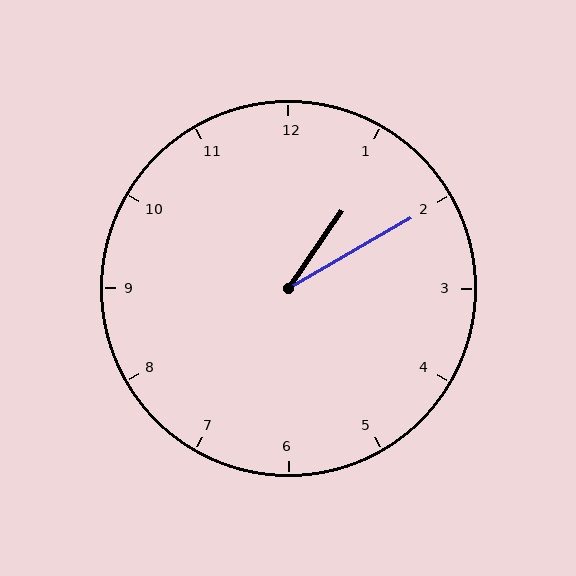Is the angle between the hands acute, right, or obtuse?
It is acute.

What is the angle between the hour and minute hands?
Approximately 25 degrees.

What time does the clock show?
1:10.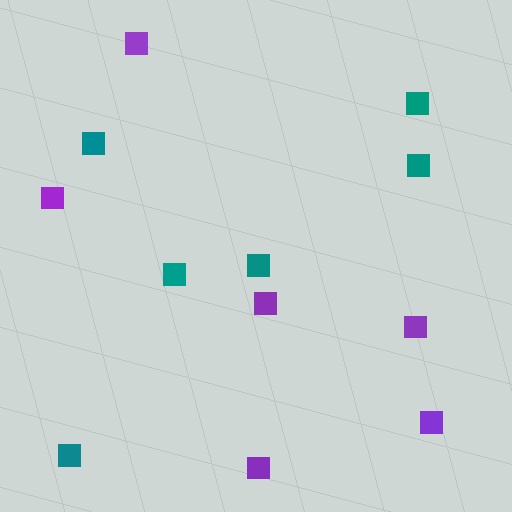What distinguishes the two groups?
There are 2 groups: one group of purple squares (6) and one group of teal squares (6).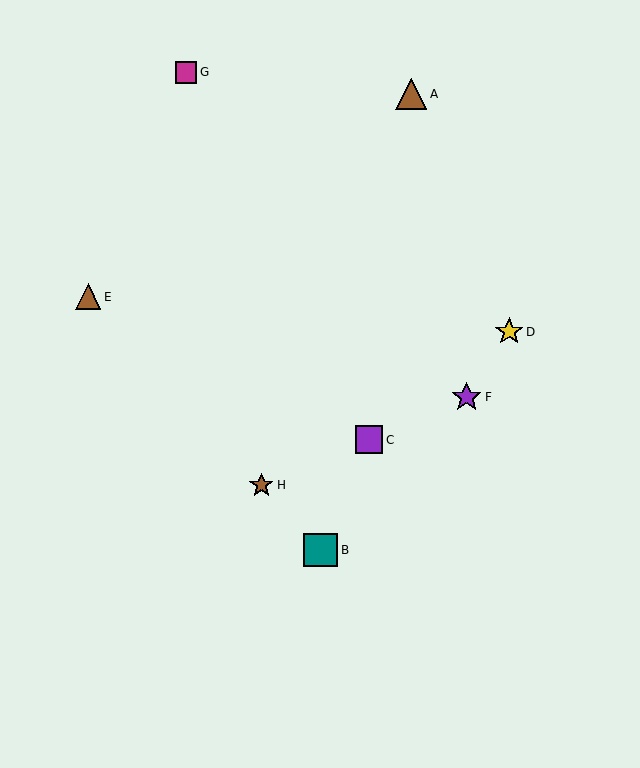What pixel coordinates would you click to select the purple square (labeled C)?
Click at (369, 440) to select the purple square C.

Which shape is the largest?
The teal square (labeled B) is the largest.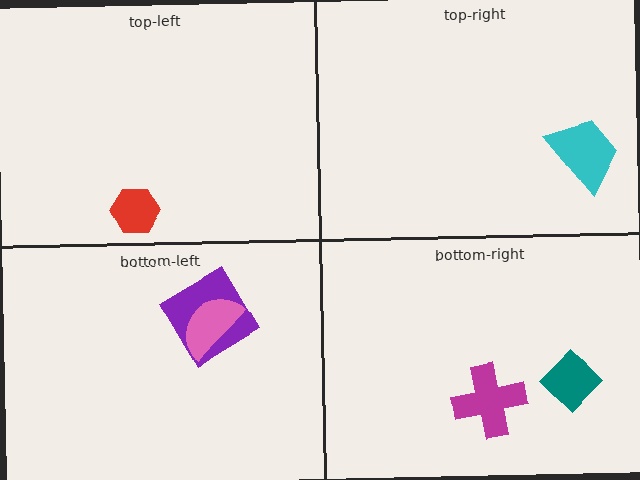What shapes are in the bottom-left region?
The purple diamond, the pink semicircle.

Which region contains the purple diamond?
The bottom-left region.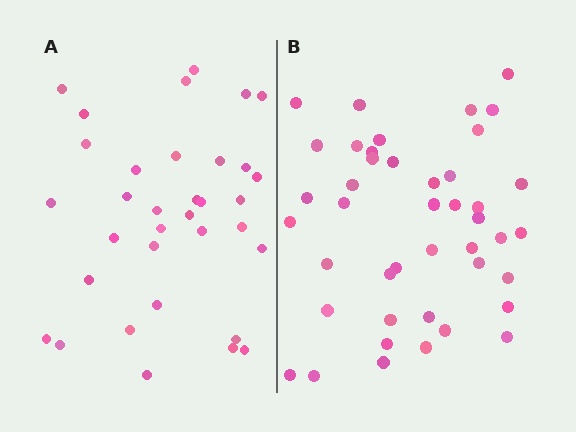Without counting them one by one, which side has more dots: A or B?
Region B (the right region) has more dots.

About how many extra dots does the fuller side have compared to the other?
Region B has roughly 8 or so more dots than region A.